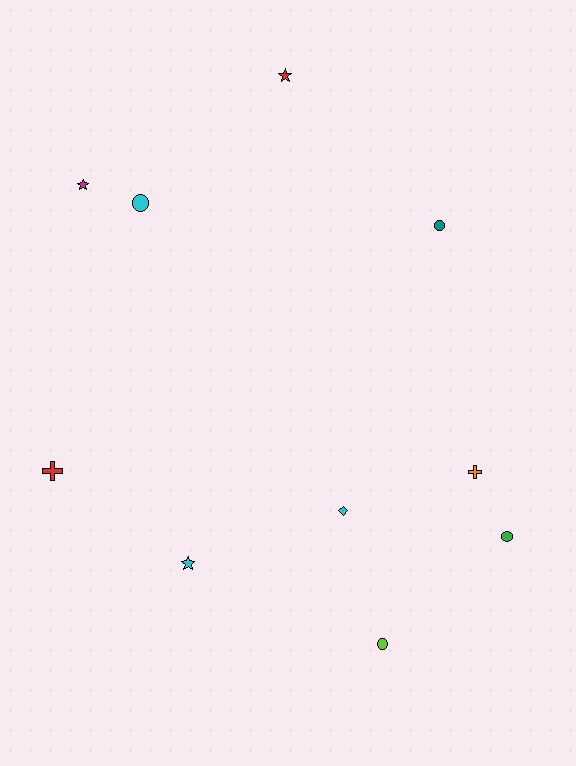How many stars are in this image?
There are 3 stars.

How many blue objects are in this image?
There are no blue objects.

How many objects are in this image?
There are 10 objects.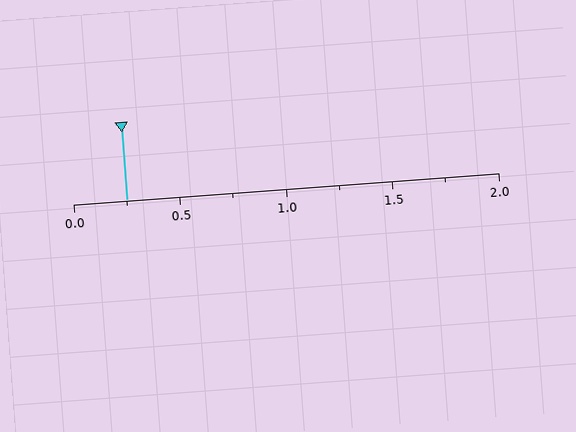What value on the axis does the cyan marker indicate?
The marker indicates approximately 0.25.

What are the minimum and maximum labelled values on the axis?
The axis runs from 0.0 to 2.0.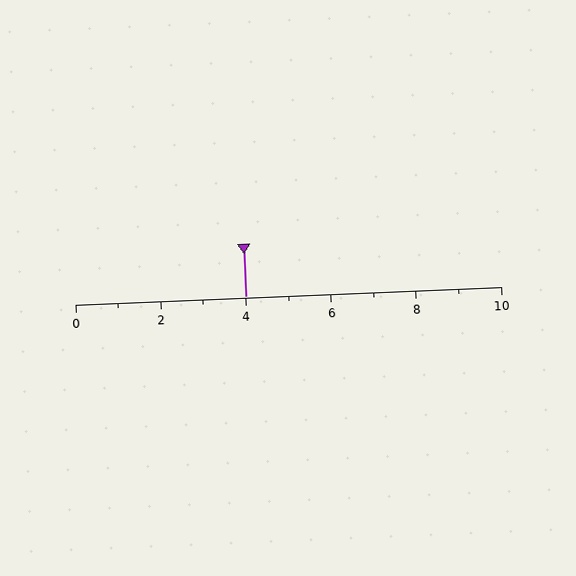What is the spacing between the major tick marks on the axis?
The major ticks are spaced 2 apart.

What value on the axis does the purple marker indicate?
The marker indicates approximately 4.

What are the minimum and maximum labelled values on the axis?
The axis runs from 0 to 10.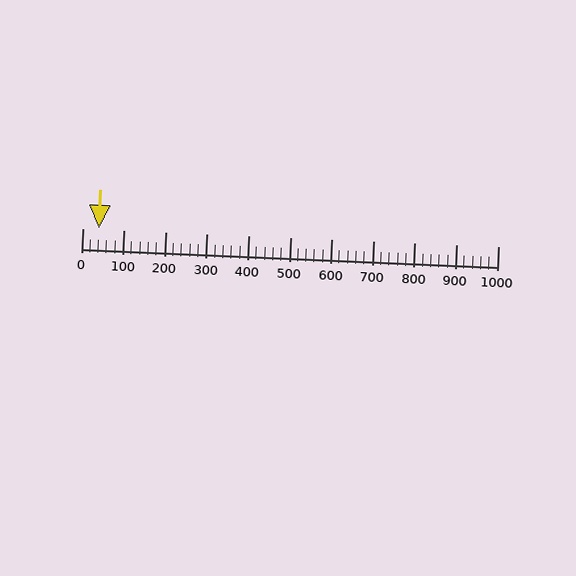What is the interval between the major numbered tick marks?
The major tick marks are spaced 100 units apart.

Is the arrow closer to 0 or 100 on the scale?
The arrow is closer to 0.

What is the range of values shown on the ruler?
The ruler shows values from 0 to 1000.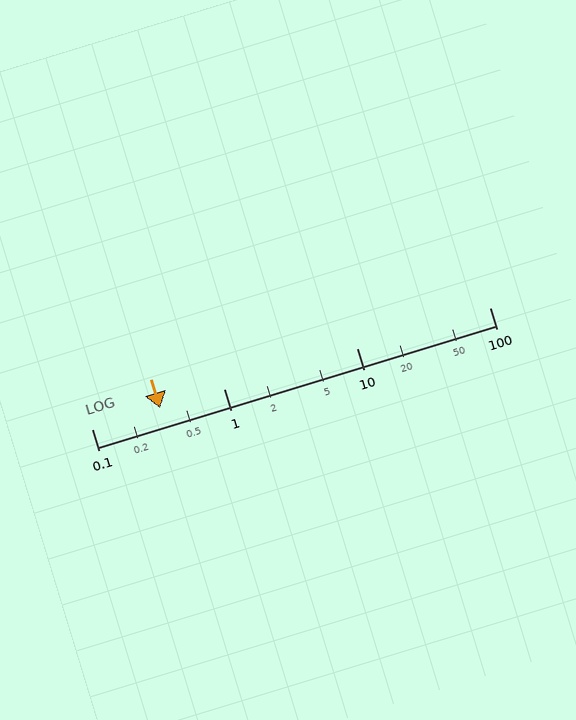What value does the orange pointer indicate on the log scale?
The pointer indicates approximately 0.33.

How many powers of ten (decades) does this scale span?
The scale spans 3 decades, from 0.1 to 100.